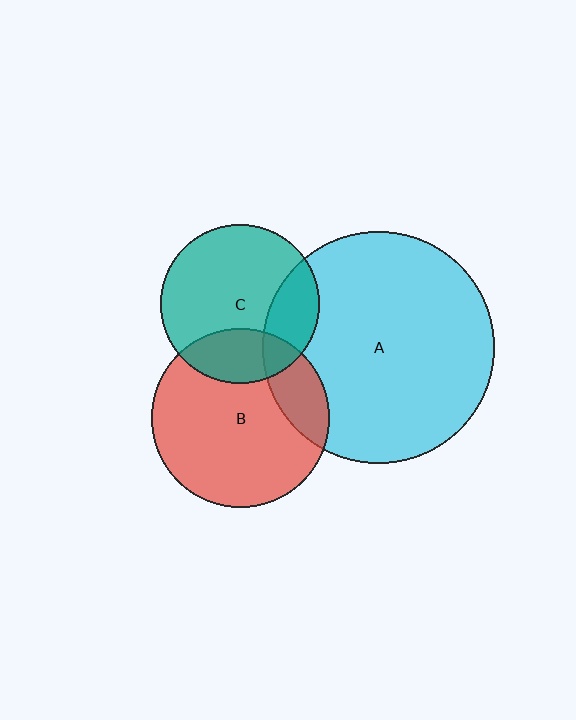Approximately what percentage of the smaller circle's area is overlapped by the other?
Approximately 25%.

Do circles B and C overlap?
Yes.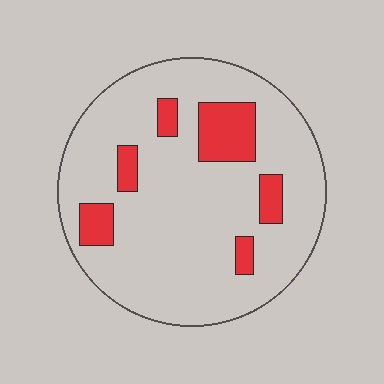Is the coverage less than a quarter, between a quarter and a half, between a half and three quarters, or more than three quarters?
Less than a quarter.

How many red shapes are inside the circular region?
6.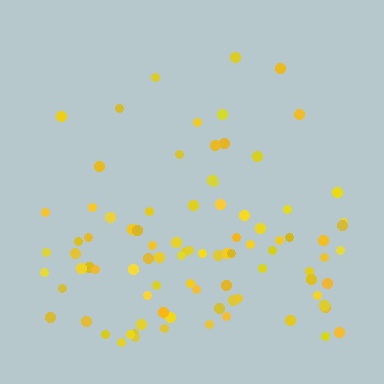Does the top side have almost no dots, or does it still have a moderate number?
Still a moderate number, just noticeably fewer than the bottom.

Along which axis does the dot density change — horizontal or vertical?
Vertical.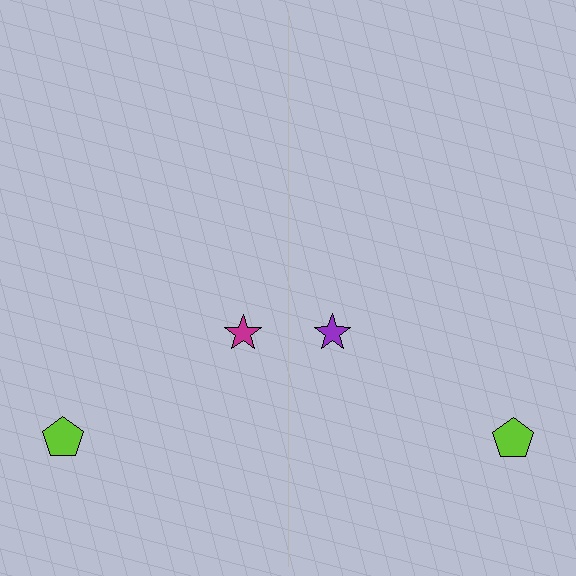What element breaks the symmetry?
The purple star on the right side breaks the symmetry — its mirror counterpart is magenta.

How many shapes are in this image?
There are 4 shapes in this image.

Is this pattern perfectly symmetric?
No, the pattern is not perfectly symmetric. The purple star on the right side breaks the symmetry — its mirror counterpart is magenta.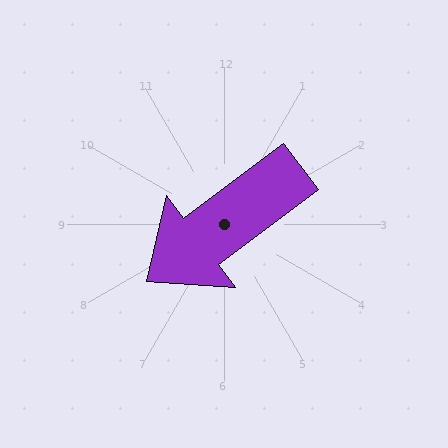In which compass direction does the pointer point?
Southwest.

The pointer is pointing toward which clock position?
Roughly 8 o'clock.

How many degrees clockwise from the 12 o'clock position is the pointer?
Approximately 233 degrees.